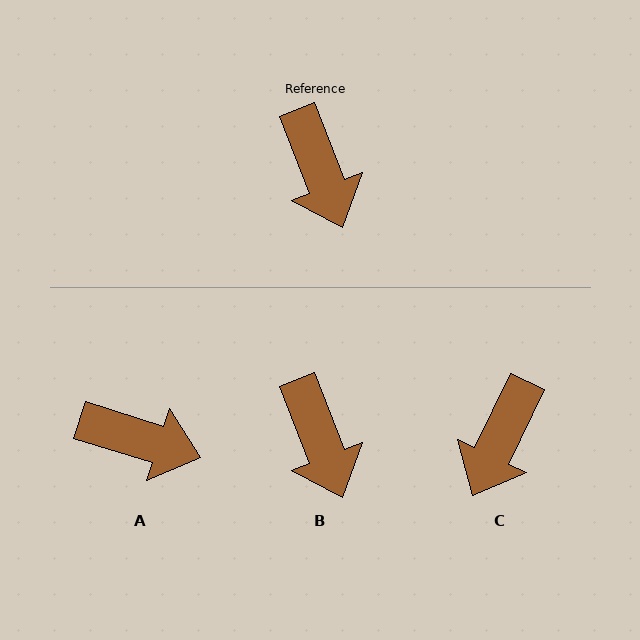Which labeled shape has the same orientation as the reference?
B.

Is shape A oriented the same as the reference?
No, it is off by about 51 degrees.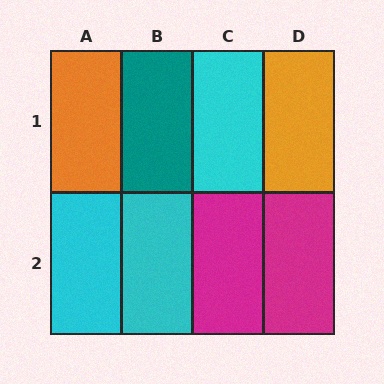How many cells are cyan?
3 cells are cyan.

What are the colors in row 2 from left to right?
Cyan, cyan, magenta, magenta.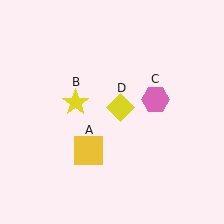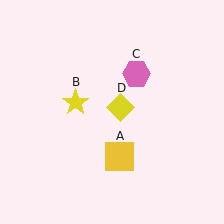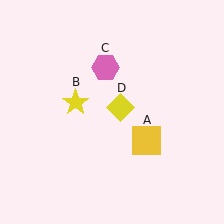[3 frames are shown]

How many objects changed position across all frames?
2 objects changed position: yellow square (object A), pink hexagon (object C).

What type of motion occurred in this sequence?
The yellow square (object A), pink hexagon (object C) rotated counterclockwise around the center of the scene.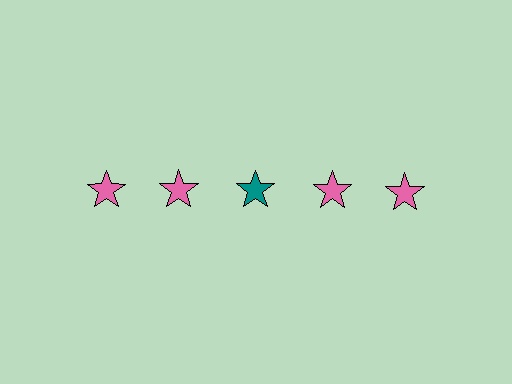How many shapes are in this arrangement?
There are 5 shapes arranged in a grid pattern.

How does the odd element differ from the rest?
It has a different color: teal instead of pink.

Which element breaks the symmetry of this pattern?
The teal star in the top row, center column breaks the symmetry. All other shapes are pink stars.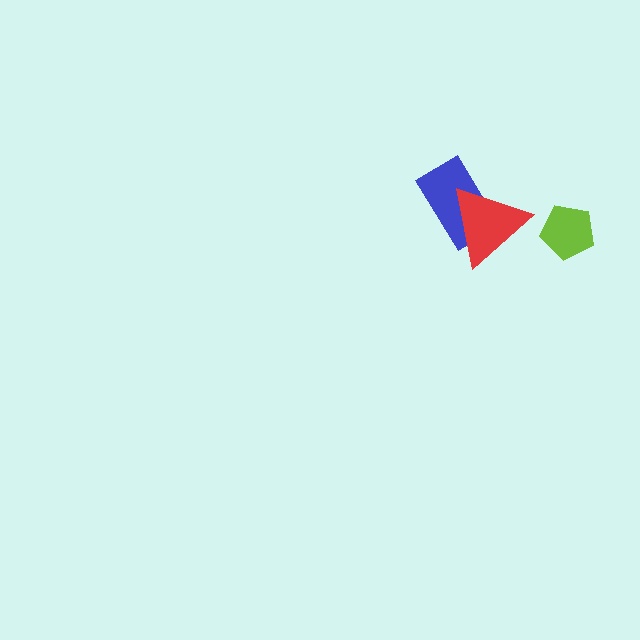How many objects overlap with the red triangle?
1 object overlaps with the red triangle.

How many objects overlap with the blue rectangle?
1 object overlaps with the blue rectangle.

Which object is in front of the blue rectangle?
The red triangle is in front of the blue rectangle.